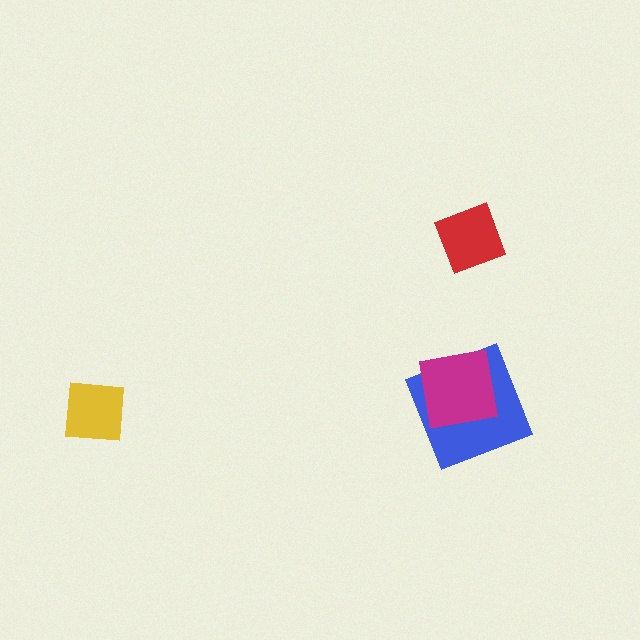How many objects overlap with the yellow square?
0 objects overlap with the yellow square.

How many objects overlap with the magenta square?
1 object overlaps with the magenta square.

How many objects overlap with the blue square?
1 object overlaps with the blue square.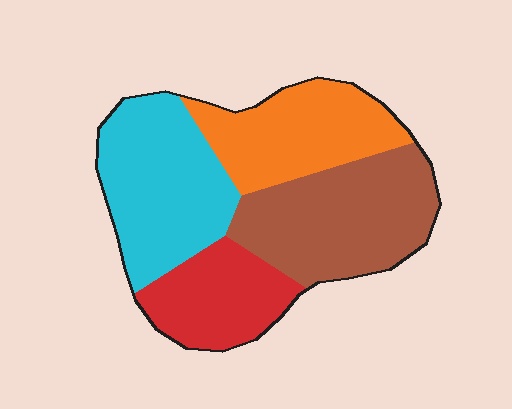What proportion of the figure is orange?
Orange covers 23% of the figure.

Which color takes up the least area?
Red, at roughly 20%.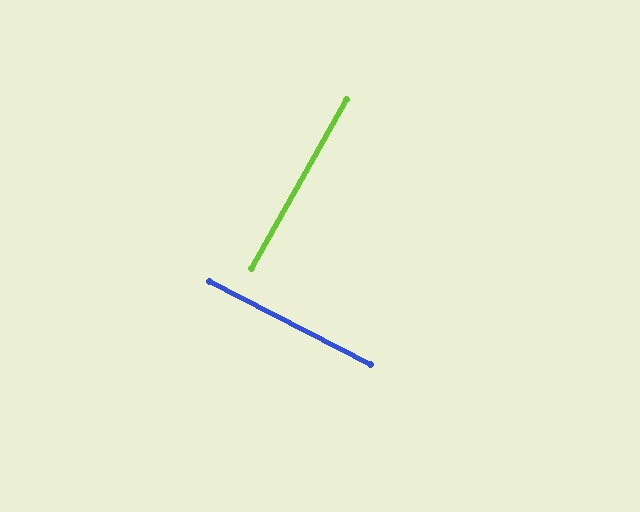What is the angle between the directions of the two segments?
Approximately 88 degrees.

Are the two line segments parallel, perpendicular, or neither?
Perpendicular — they meet at approximately 88°.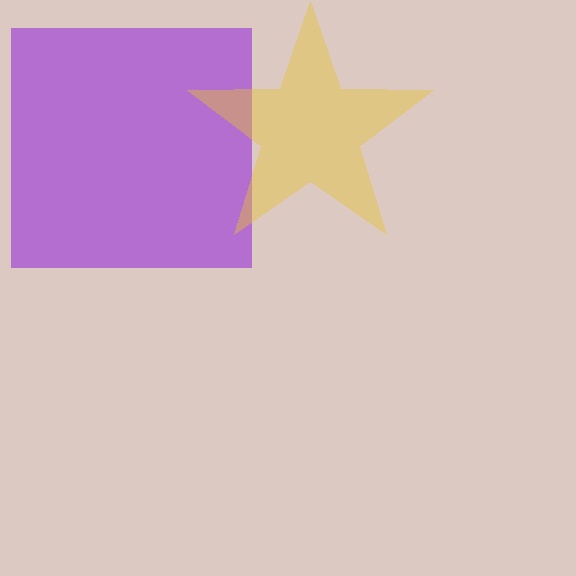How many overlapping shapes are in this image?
There are 2 overlapping shapes in the image.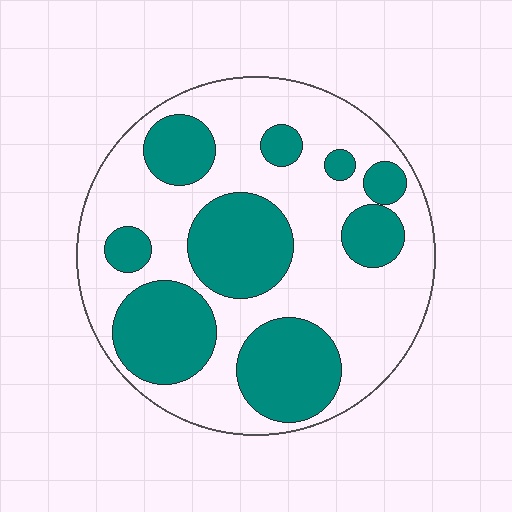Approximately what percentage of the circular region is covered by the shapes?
Approximately 40%.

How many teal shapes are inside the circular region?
9.